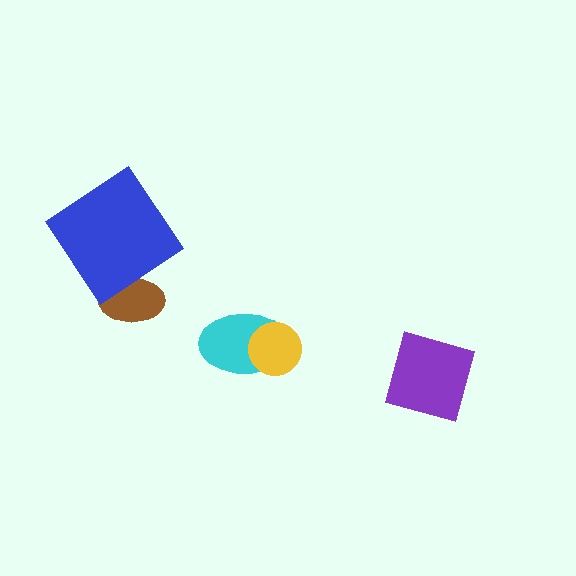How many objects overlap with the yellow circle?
1 object overlaps with the yellow circle.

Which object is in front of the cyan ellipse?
The yellow circle is in front of the cyan ellipse.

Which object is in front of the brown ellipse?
The blue diamond is in front of the brown ellipse.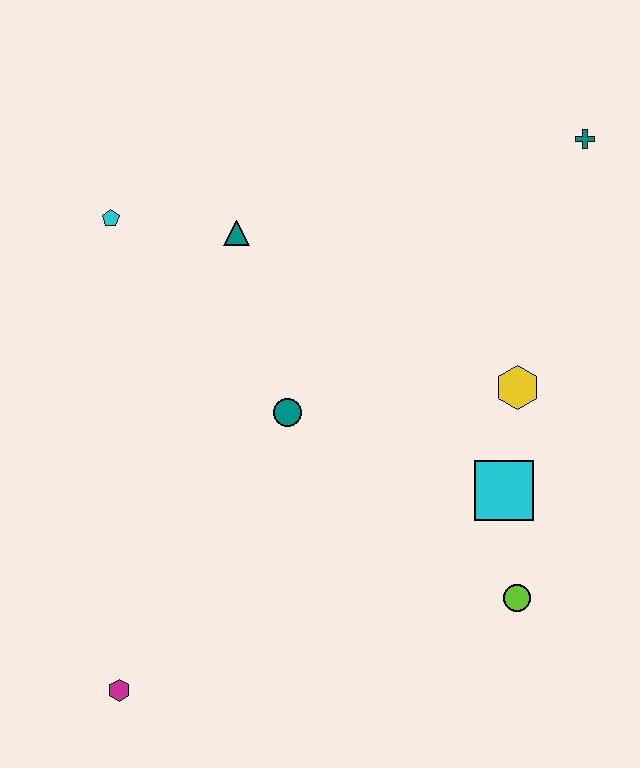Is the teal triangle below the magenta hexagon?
No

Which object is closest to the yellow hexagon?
The cyan square is closest to the yellow hexagon.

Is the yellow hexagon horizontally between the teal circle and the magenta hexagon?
No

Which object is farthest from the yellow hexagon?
The magenta hexagon is farthest from the yellow hexagon.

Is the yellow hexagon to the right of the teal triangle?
Yes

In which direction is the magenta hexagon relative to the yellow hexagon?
The magenta hexagon is to the left of the yellow hexagon.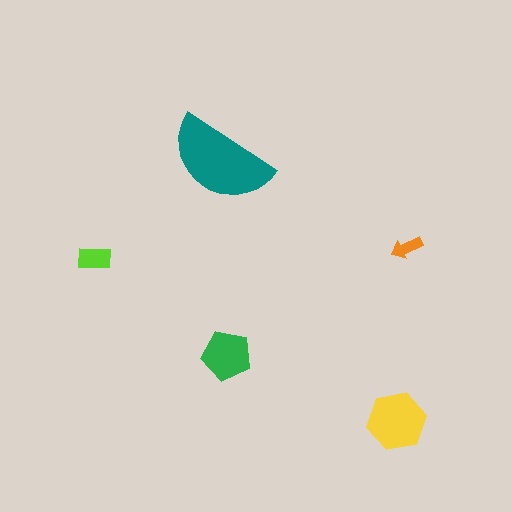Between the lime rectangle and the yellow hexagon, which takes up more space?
The yellow hexagon.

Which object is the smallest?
The orange arrow.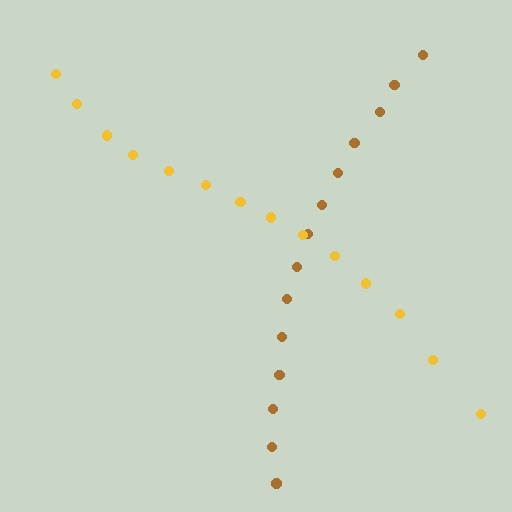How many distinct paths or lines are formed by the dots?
There are 2 distinct paths.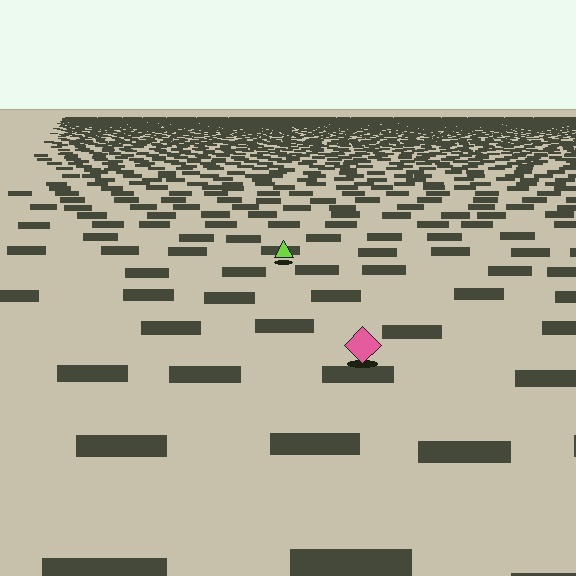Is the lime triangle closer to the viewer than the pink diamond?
No. The pink diamond is closer — you can tell from the texture gradient: the ground texture is coarser near it.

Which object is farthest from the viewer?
The lime triangle is farthest from the viewer. It appears smaller and the ground texture around it is denser.